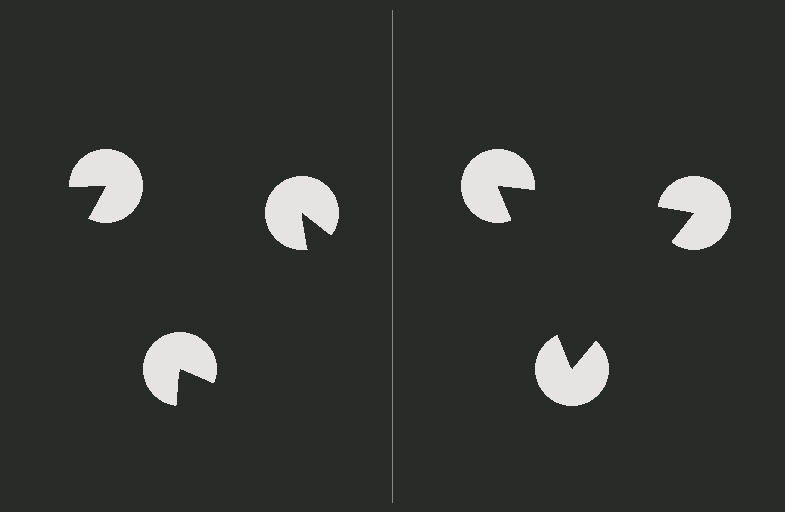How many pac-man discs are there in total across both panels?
6 — 3 on each side.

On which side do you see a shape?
An illusory triangle appears on the right side. On the left side the wedge cuts are rotated, so no coherent shape forms.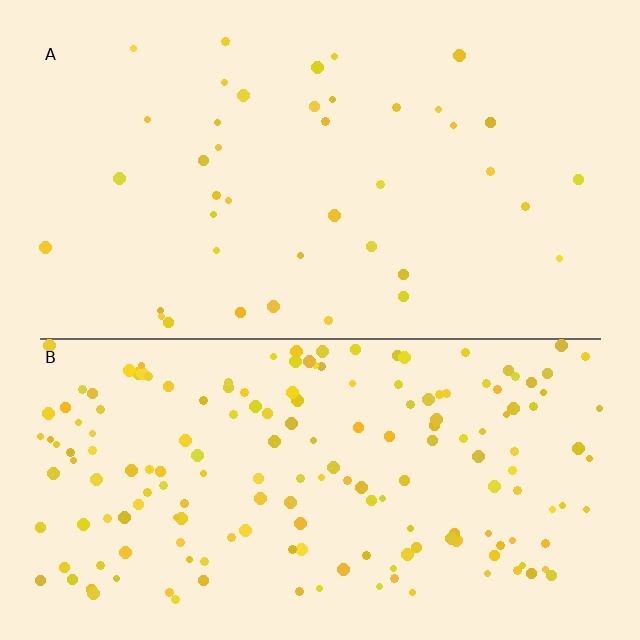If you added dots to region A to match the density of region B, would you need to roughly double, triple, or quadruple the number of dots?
Approximately quadruple.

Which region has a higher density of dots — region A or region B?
B (the bottom).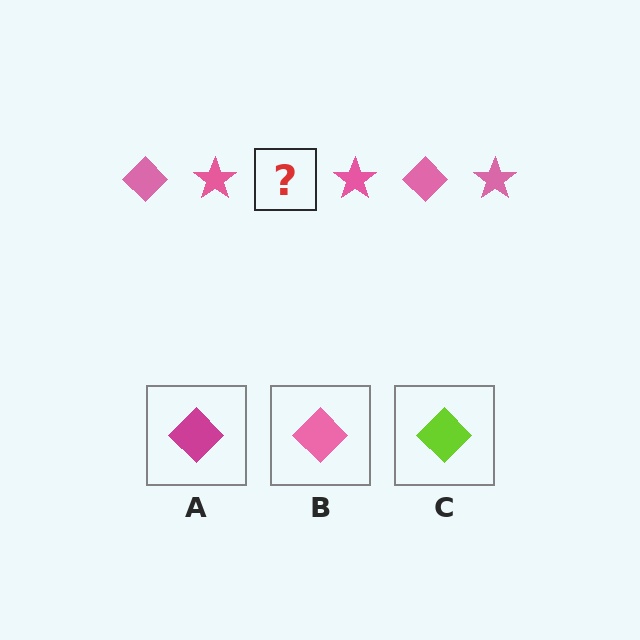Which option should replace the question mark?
Option B.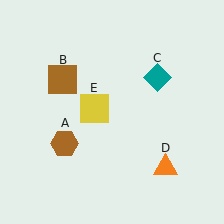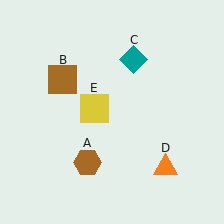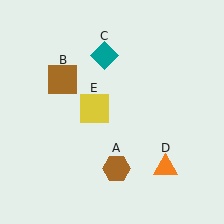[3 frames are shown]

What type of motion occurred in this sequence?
The brown hexagon (object A), teal diamond (object C) rotated counterclockwise around the center of the scene.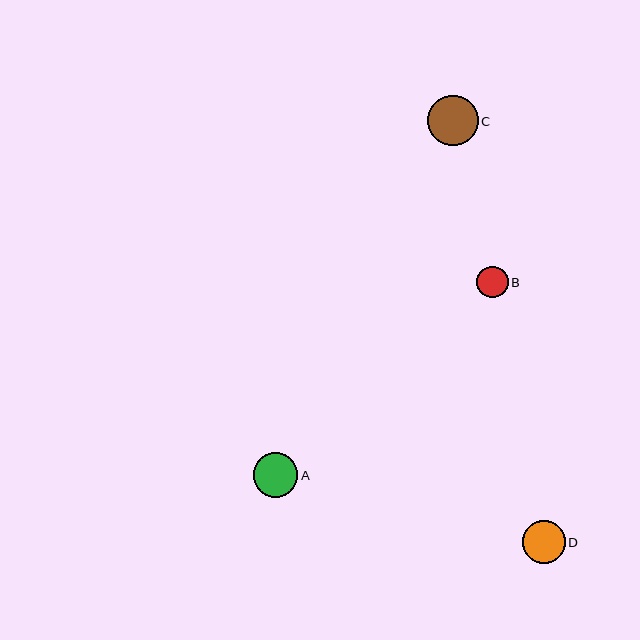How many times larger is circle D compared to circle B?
Circle D is approximately 1.3 times the size of circle B.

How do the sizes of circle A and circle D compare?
Circle A and circle D are approximately the same size.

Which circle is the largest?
Circle C is the largest with a size of approximately 50 pixels.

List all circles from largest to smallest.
From largest to smallest: C, A, D, B.